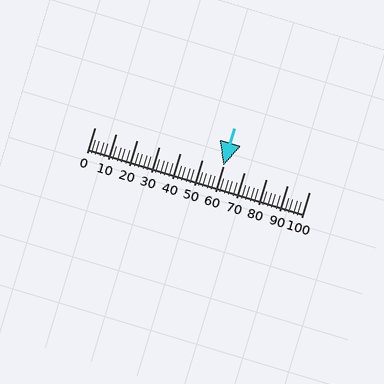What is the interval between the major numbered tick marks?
The major tick marks are spaced 10 units apart.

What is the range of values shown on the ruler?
The ruler shows values from 0 to 100.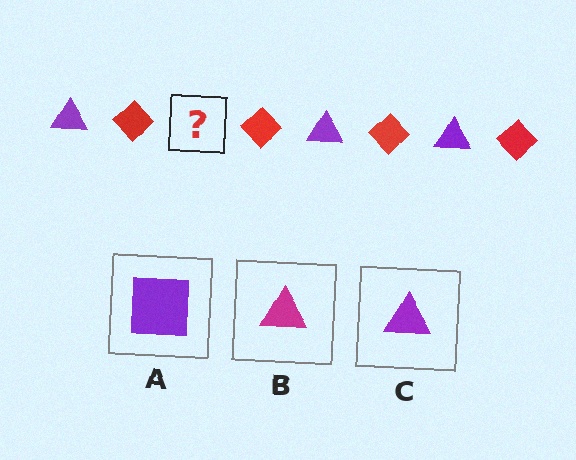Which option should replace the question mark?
Option C.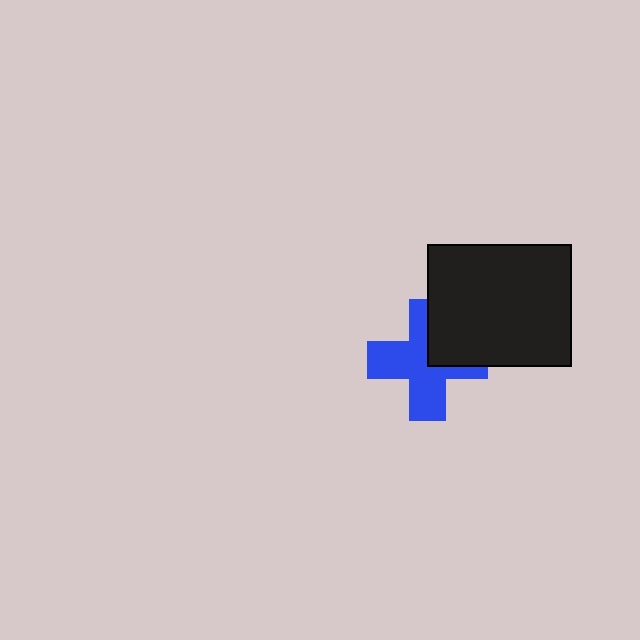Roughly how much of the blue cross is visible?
Most of it is visible (roughly 69%).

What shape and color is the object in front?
The object in front is a black rectangle.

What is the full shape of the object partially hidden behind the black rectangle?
The partially hidden object is a blue cross.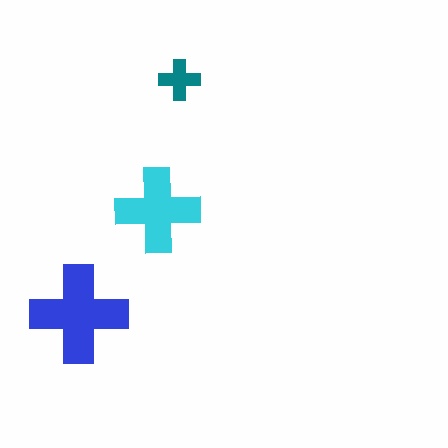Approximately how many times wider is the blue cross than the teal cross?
About 2.5 times wider.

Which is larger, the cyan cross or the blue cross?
The blue one.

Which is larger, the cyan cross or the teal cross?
The cyan one.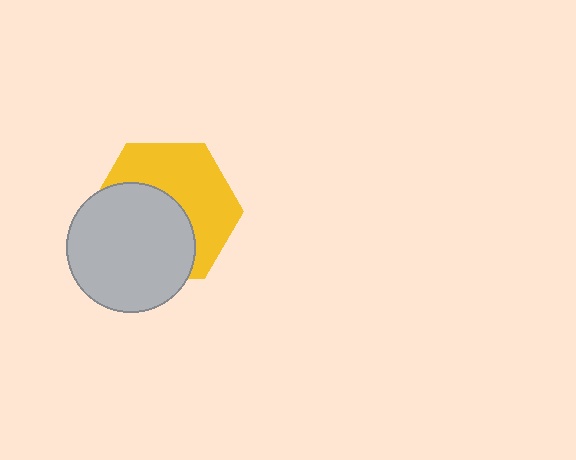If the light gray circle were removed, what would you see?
You would see the complete yellow hexagon.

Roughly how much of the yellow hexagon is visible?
About half of it is visible (roughly 50%).